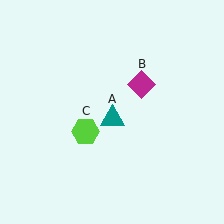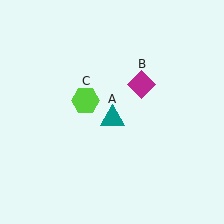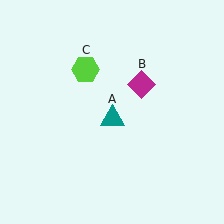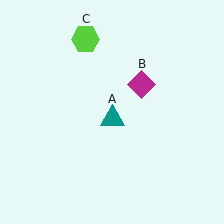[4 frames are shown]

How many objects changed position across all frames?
1 object changed position: lime hexagon (object C).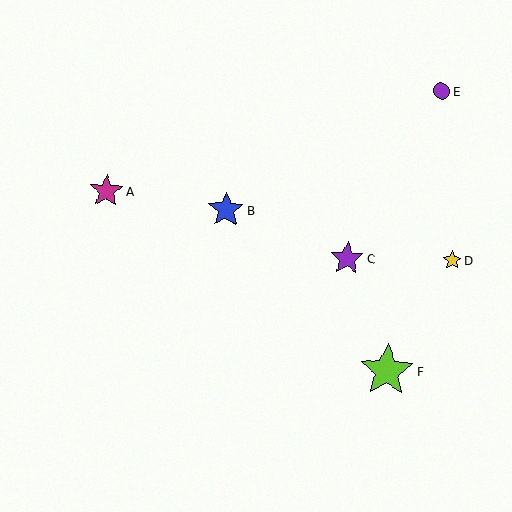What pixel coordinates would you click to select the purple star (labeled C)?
Click at (347, 258) to select the purple star C.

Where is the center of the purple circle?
The center of the purple circle is at (442, 91).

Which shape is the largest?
The lime star (labeled F) is the largest.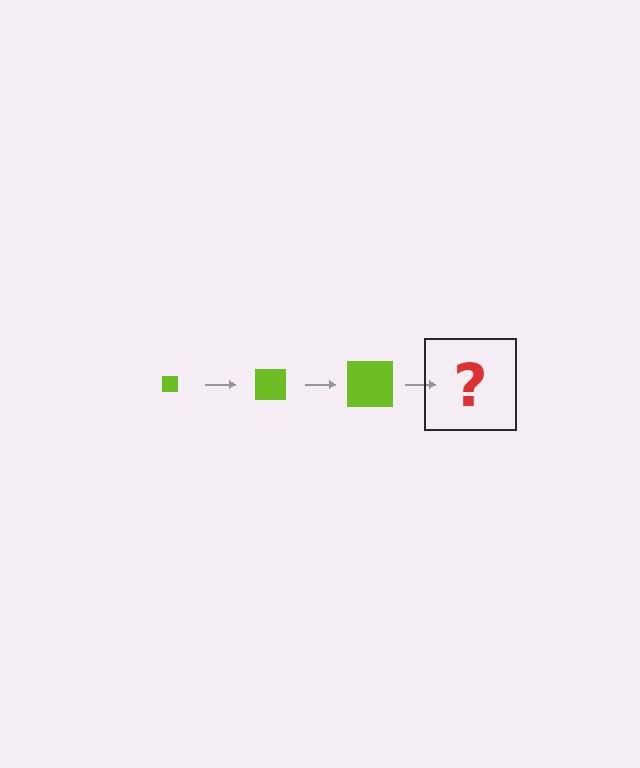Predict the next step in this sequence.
The next step is a lime square, larger than the previous one.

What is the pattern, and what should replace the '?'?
The pattern is that the square gets progressively larger each step. The '?' should be a lime square, larger than the previous one.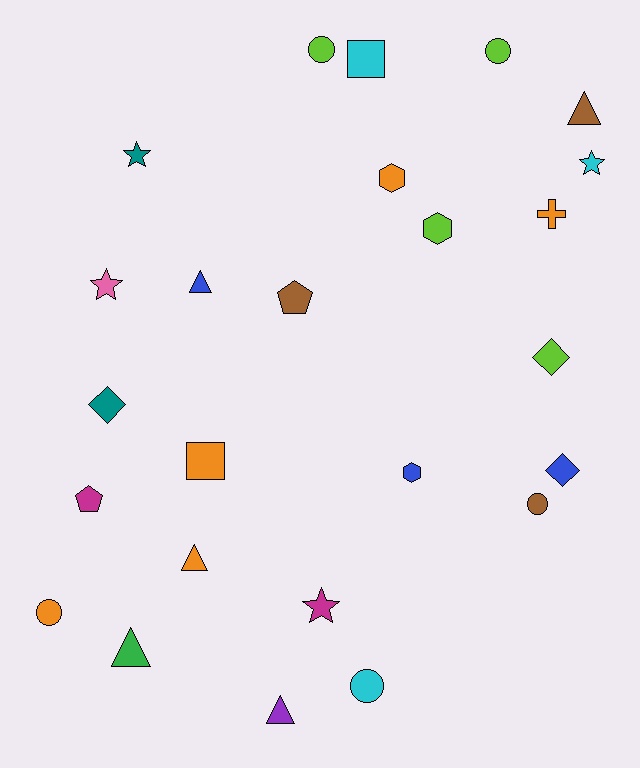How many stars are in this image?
There are 4 stars.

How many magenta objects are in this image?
There are 2 magenta objects.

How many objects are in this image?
There are 25 objects.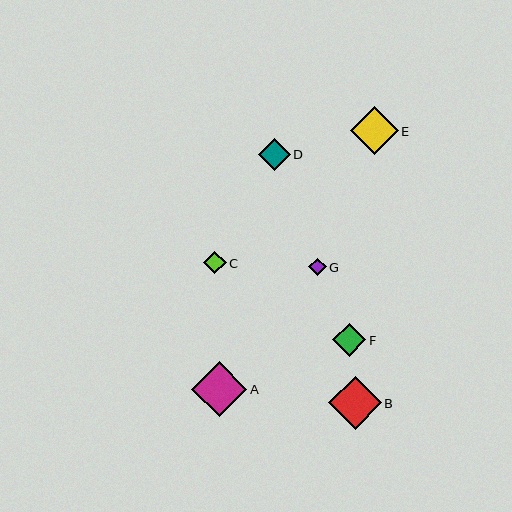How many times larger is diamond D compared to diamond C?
Diamond D is approximately 1.4 times the size of diamond C.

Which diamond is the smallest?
Diamond G is the smallest with a size of approximately 17 pixels.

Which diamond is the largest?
Diamond A is the largest with a size of approximately 55 pixels.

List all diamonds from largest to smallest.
From largest to smallest: A, B, E, F, D, C, G.